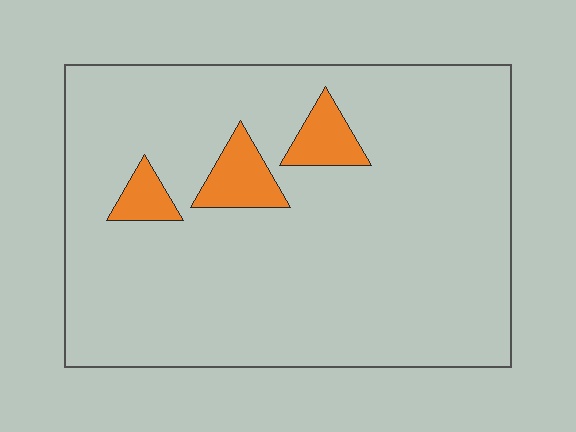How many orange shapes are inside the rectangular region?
3.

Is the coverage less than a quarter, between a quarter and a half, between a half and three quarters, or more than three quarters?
Less than a quarter.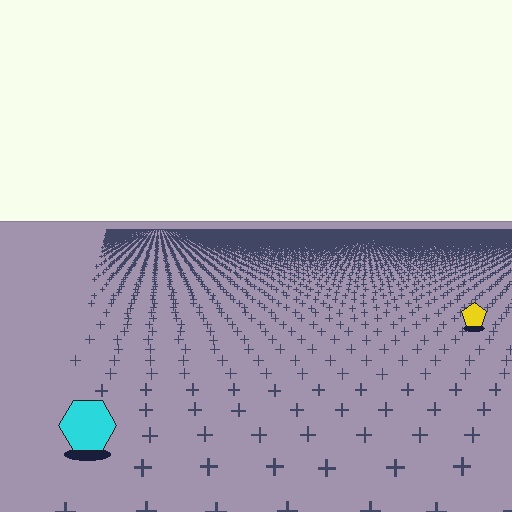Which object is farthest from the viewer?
The yellow pentagon is farthest from the viewer. It appears smaller and the ground texture around it is denser.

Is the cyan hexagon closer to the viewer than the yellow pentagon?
Yes. The cyan hexagon is closer — you can tell from the texture gradient: the ground texture is coarser near it.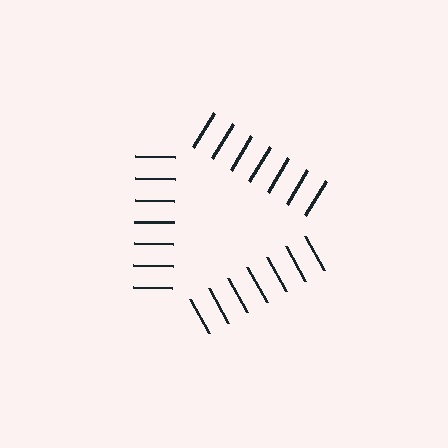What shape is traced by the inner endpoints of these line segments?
An illusory triangle — the line segments terminate on its edges but no continuous stroke is drawn.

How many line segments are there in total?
21 — 7 along each of the 3 edges.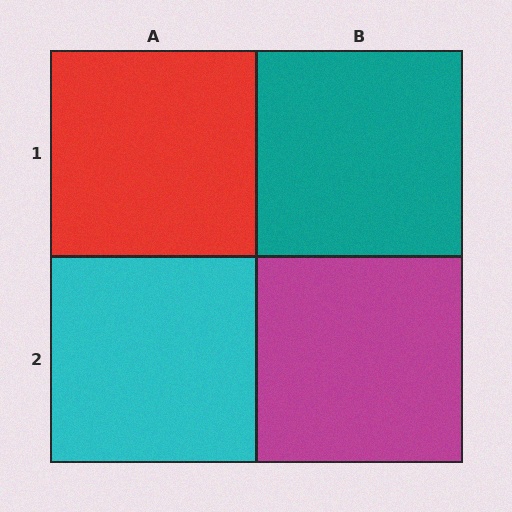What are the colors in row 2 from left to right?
Cyan, magenta.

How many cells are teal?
1 cell is teal.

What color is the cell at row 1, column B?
Teal.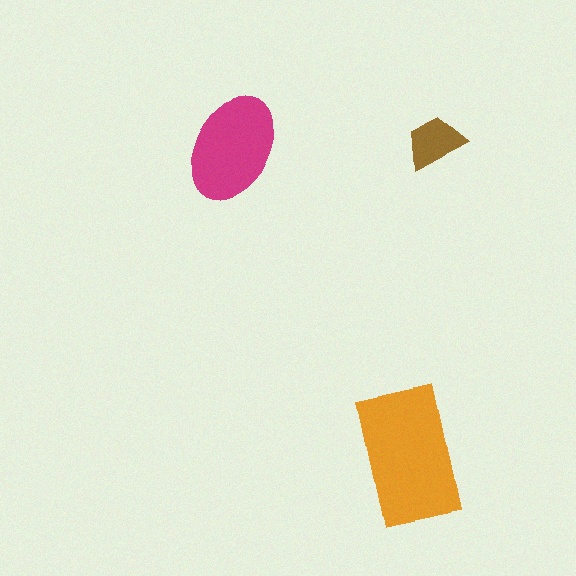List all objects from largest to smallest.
The orange rectangle, the magenta ellipse, the brown trapezoid.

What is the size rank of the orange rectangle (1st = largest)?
1st.